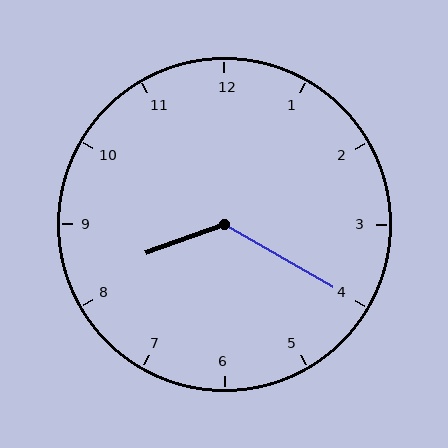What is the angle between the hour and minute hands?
Approximately 130 degrees.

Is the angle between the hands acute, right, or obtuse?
It is obtuse.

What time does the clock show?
8:20.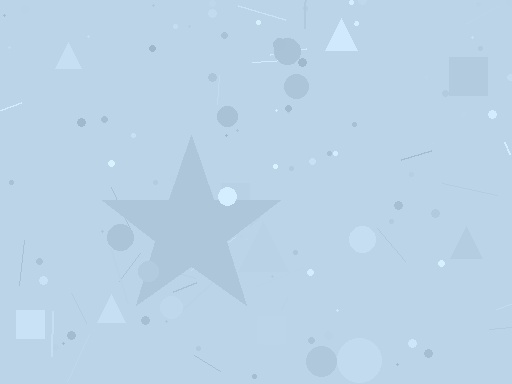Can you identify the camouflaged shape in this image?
The camouflaged shape is a star.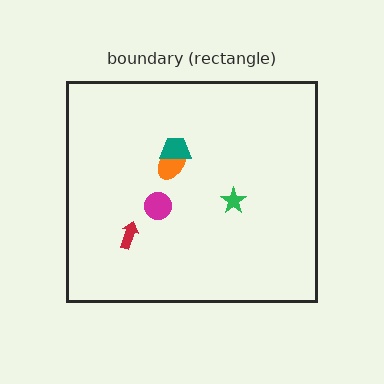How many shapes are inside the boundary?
5 inside, 0 outside.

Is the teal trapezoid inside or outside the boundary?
Inside.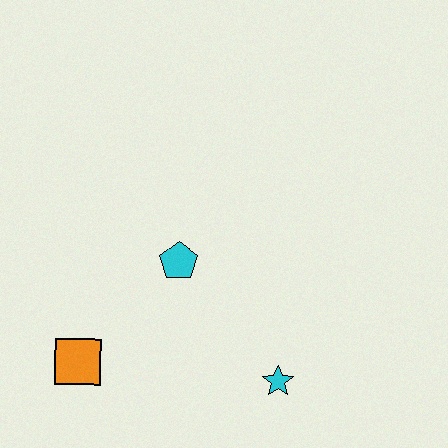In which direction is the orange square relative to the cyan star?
The orange square is to the left of the cyan star.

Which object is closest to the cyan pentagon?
The orange square is closest to the cyan pentagon.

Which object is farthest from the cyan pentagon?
The cyan star is farthest from the cyan pentagon.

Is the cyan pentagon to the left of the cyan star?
Yes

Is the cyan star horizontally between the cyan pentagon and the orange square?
No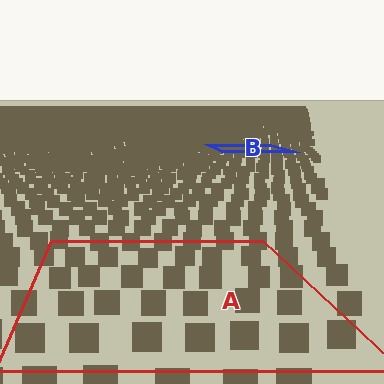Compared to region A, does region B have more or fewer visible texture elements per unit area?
Region B has more texture elements per unit area — they are packed more densely because it is farther away.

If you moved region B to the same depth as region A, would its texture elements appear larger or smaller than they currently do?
They would appear larger. At a closer depth, the same texture elements are projected at a bigger on-screen size.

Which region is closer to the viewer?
Region A is closer. The texture elements there are larger and more spread out.